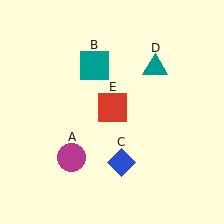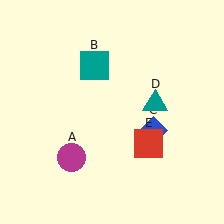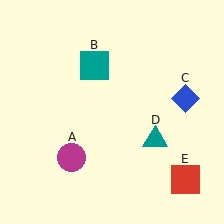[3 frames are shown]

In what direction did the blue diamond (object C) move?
The blue diamond (object C) moved up and to the right.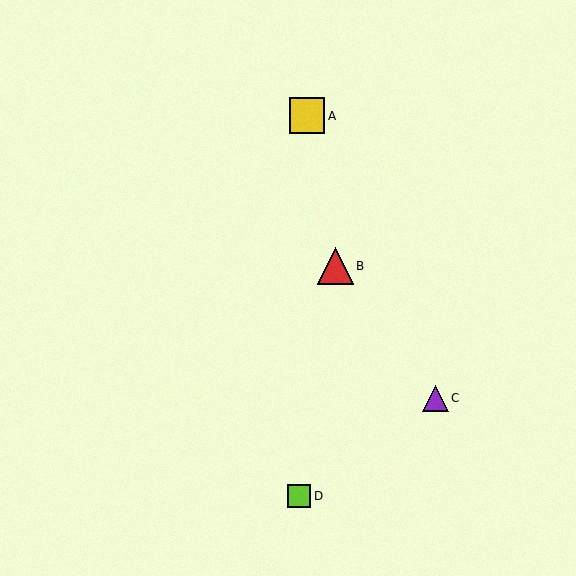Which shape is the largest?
The red triangle (labeled B) is the largest.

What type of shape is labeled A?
Shape A is a yellow square.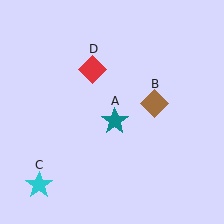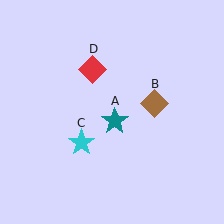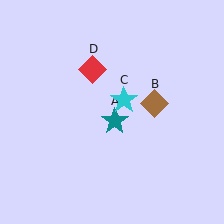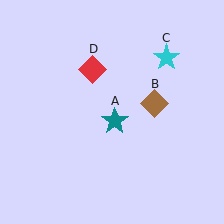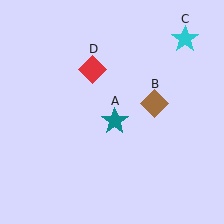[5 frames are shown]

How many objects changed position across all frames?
1 object changed position: cyan star (object C).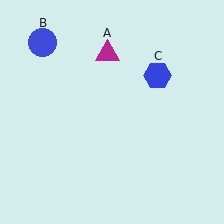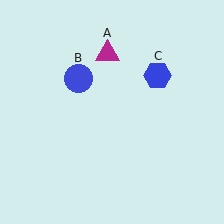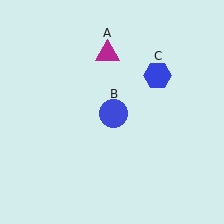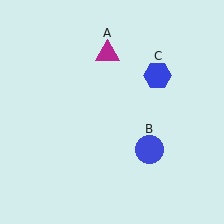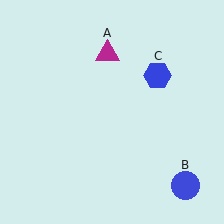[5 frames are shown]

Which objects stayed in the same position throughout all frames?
Magenta triangle (object A) and blue hexagon (object C) remained stationary.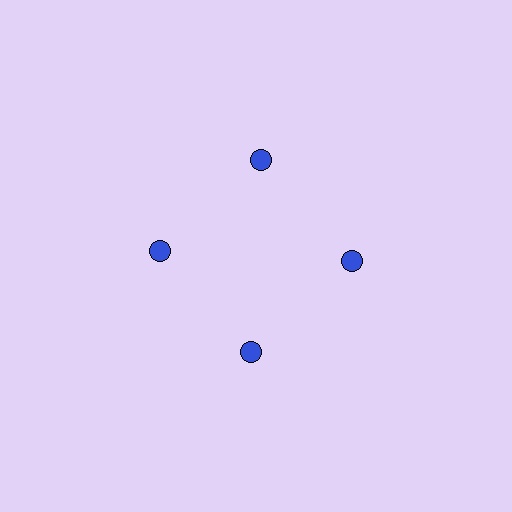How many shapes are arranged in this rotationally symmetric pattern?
There are 4 shapes, arranged in 4 groups of 1.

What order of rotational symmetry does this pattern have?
This pattern has 4-fold rotational symmetry.